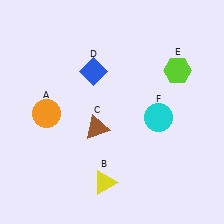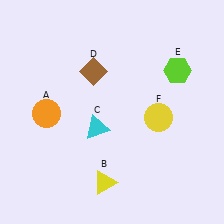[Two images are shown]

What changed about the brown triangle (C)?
In Image 1, C is brown. In Image 2, it changed to cyan.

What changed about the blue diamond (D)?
In Image 1, D is blue. In Image 2, it changed to brown.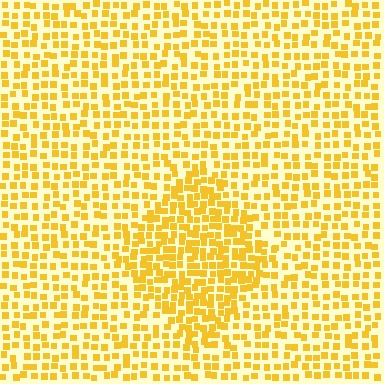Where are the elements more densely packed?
The elements are more densely packed inside the diamond boundary.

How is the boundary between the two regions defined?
The boundary is defined by a change in element density (approximately 1.7x ratio). All elements are the same color, size, and shape.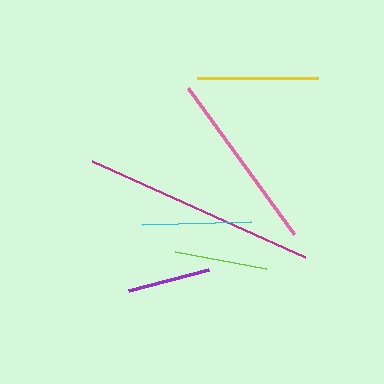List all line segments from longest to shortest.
From longest to shortest: magenta, pink, yellow, cyan, lime, purple.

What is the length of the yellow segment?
The yellow segment is approximately 120 pixels long.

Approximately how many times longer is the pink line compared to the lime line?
The pink line is approximately 2.0 times the length of the lime line.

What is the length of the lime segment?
The lime segment is approximately 92 pixels long.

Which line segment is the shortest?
The purple line is the shortest at approximately 83 pixels.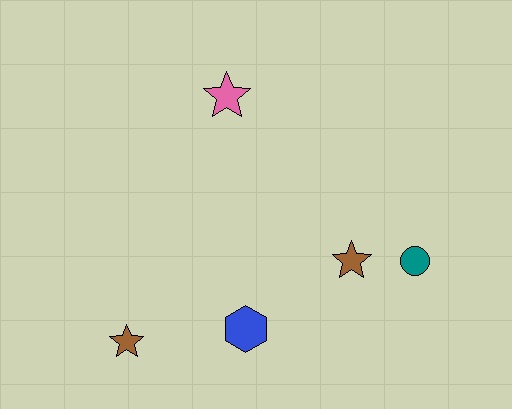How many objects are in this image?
There are 5 objects.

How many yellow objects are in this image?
There are no yellow objects.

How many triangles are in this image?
There are no triangles.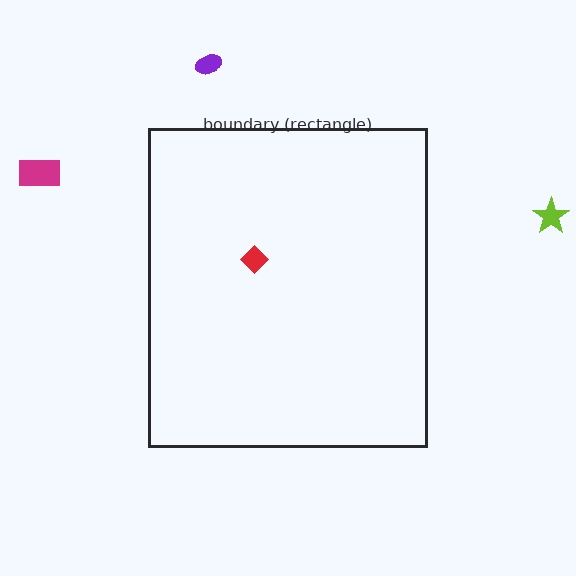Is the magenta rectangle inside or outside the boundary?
Outside.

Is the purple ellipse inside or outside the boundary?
Outside.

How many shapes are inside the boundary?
1 inside, 3 outside.